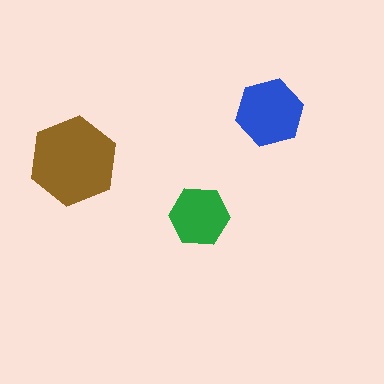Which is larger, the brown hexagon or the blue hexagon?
The brown one.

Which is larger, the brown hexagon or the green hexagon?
The brown one.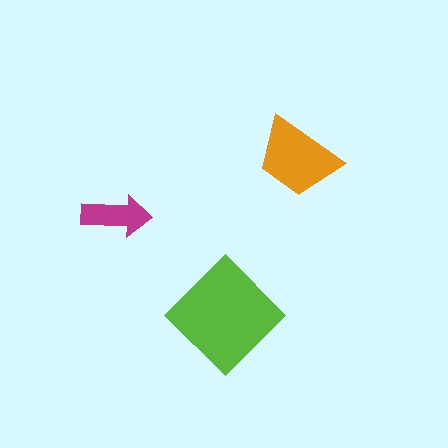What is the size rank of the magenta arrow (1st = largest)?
3rd.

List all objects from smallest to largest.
The magenta arrow, the orange trapezoid, the lime diamond.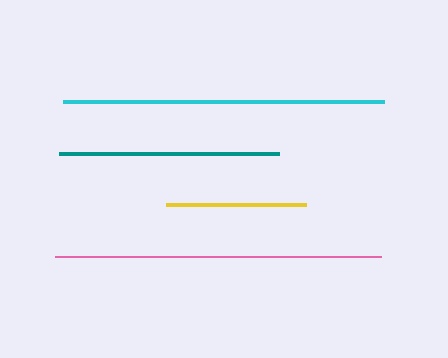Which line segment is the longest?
The pink line is the longest at approximately 326 pixels.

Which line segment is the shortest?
The yellow line is the shortest at approximately 140 pixels.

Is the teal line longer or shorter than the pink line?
The pink line is longer than the teal line.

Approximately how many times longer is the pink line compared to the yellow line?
The pink line is approximately 2.3 times the length of the yellow line.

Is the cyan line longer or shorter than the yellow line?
The cyan line is longer than the yellow line.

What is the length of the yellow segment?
The yellow segment is approximately 140 pixels long.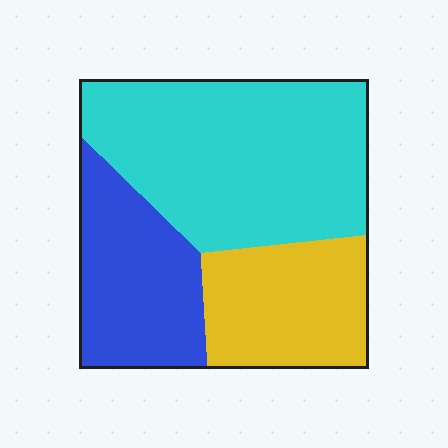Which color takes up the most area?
Cyan, at roughly 50%.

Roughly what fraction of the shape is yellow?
Yellow takes up about one quarter (1/4) of the shape.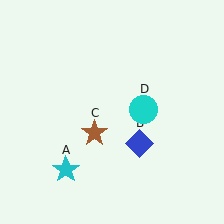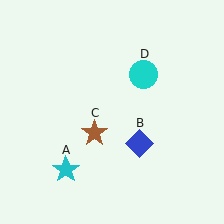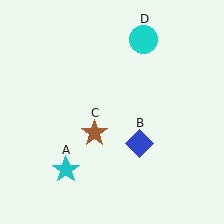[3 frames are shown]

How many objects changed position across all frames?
1 object changed position: cyan circle (object D).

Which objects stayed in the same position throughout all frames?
Cyan star (object A) and blue diamond (object B) and brown star (object C) remained stationary.